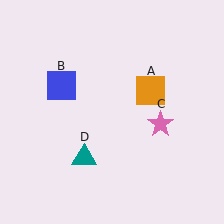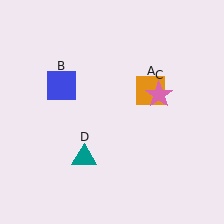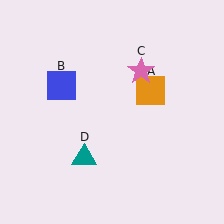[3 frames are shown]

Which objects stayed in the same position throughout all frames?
Orange square (object A) and blue square (object B) and teal triangle (object D) remained stationary.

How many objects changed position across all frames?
1 object changed position: pink star (object C).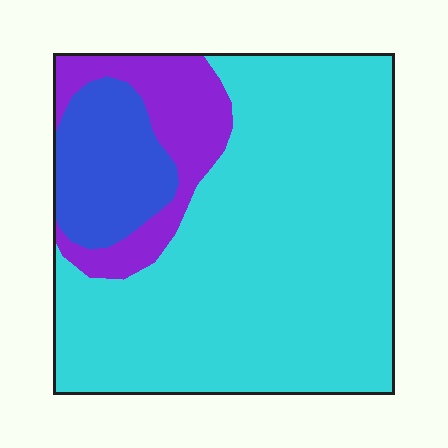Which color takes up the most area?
Cyan, at roughly 70%.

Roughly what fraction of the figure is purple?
Purple covers about 15% of the figure.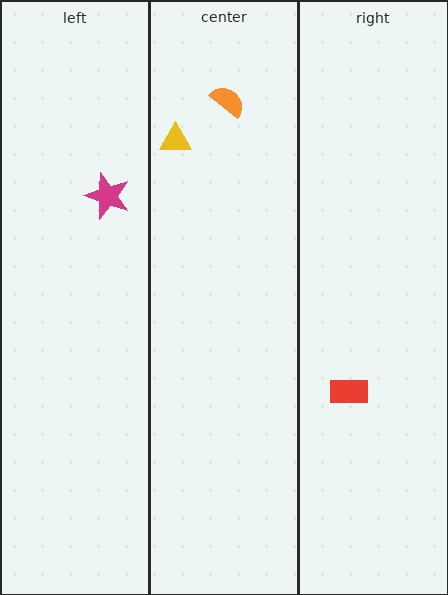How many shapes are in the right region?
1.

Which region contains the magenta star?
The left region.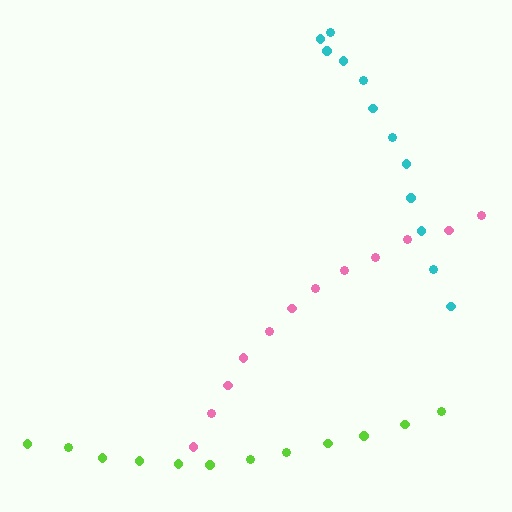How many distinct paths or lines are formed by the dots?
There are 3 distinct paths.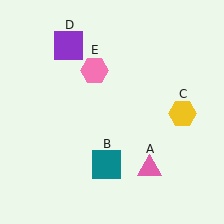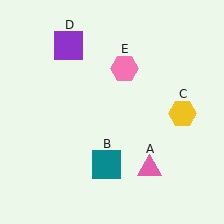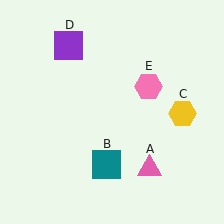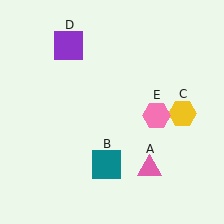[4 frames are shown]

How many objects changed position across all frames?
1 object changed position: pink hexagon (object E).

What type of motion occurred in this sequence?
The pink hexagon (object E) rotated clockwise around the center of the scene.